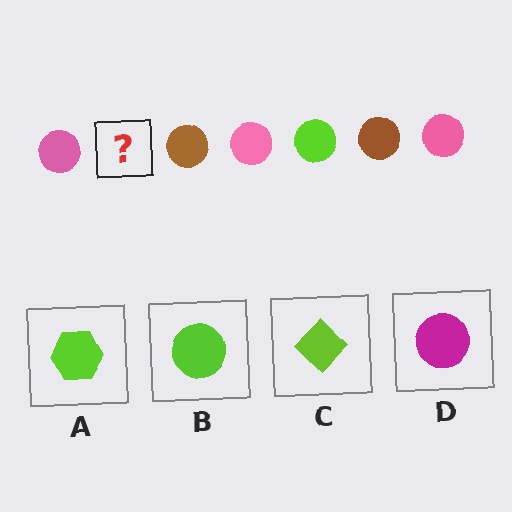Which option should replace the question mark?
Option B.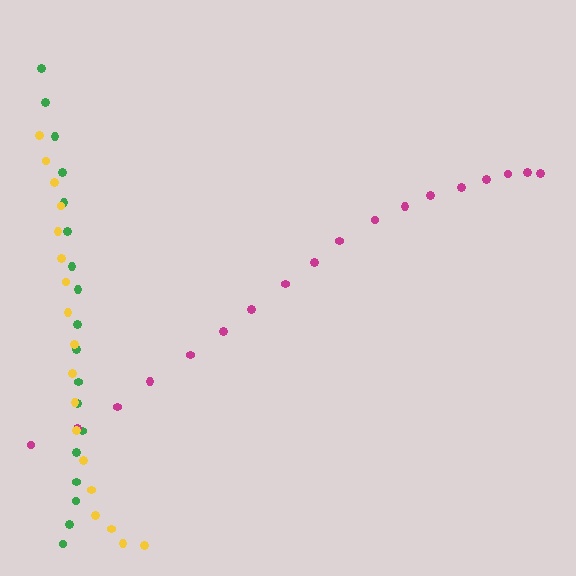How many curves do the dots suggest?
There are 3 distinct paths.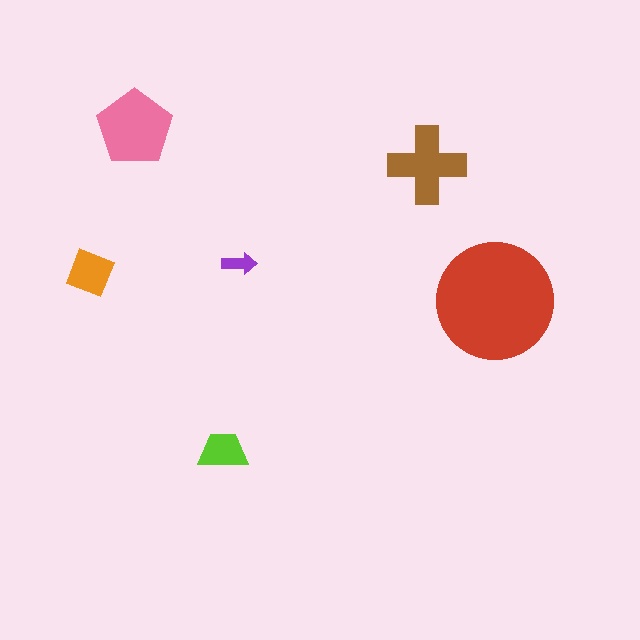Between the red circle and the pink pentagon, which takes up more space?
The red circle.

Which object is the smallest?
The purple arrow.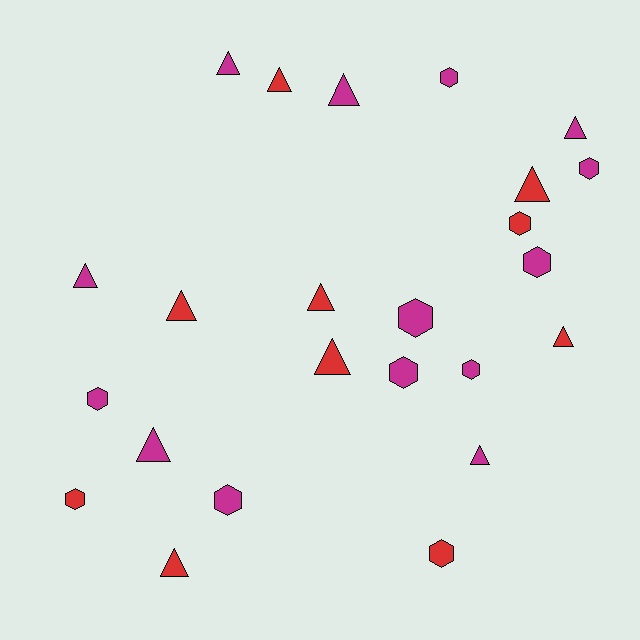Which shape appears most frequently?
Triangle, with 13 objects.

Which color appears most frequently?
Magenta, with 14 objects.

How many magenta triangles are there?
There are 6 magenta triangles.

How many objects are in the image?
There are 24 objects.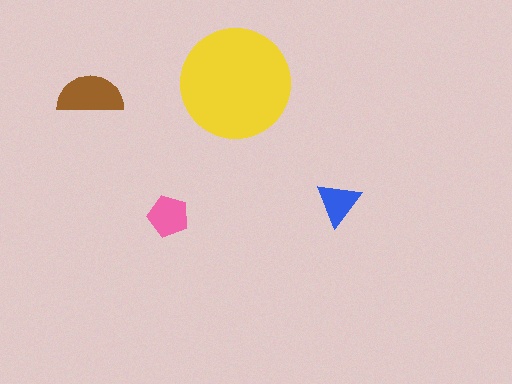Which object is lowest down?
The pink pentagon is bottommost.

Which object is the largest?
The yellow circle.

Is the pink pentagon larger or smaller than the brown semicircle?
Smaller.